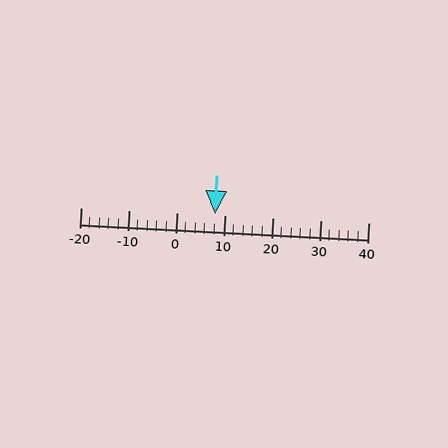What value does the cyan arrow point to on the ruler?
The cyan arrow points to approximately 8.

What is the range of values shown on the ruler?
The ruler shows values from -20 to 40.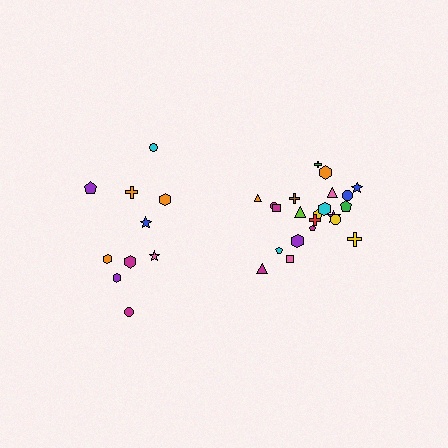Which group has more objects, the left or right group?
The right group.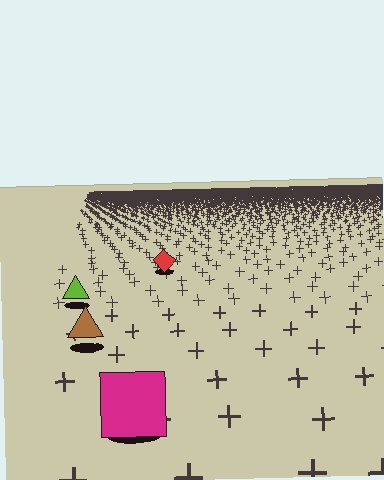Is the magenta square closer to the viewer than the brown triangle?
Yes. The magenta square is closer — you can tell from the texture gradient: the ground texture is coarser near it.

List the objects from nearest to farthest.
From nearest to farthest: the magenta square, the brown triangle, the lime triangle, the red diamond.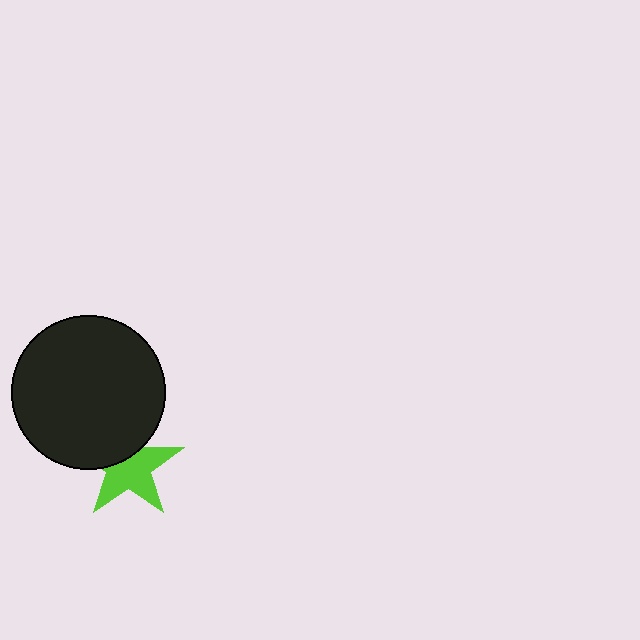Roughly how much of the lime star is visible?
About half of it is visible (roughly 63%).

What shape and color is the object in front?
The object in front is a black circle.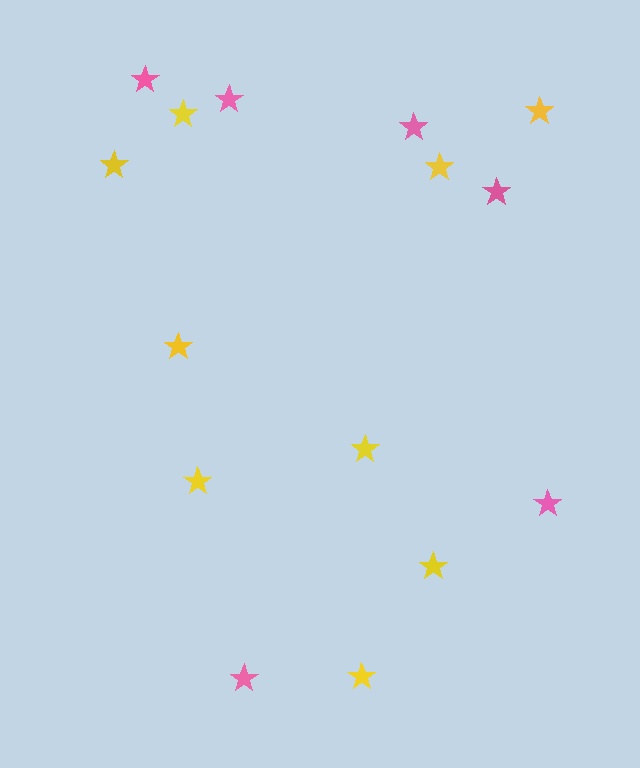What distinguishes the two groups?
There are 2 groups: one group of pink stars (6) and one group of yellow stars (9).